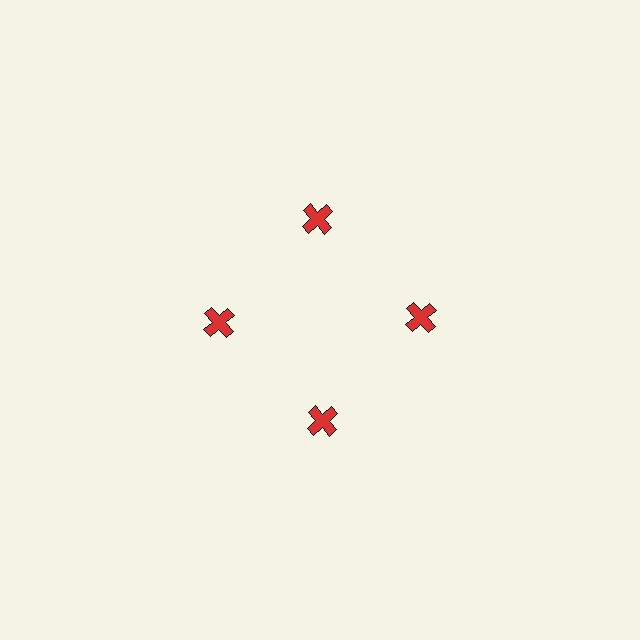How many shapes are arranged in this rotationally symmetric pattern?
There are 4 shapes, arranged in 4 groups of 1.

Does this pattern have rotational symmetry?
Yes, this pattern has 4-fold rotational symmetry. It looks the same after rotating 90 degrees around the center.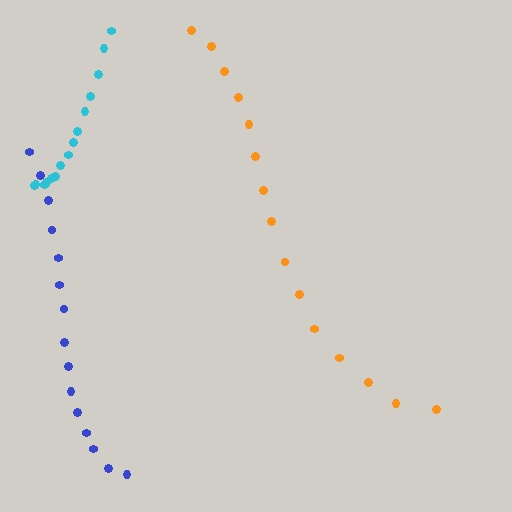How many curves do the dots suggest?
There are 3 distinct paths.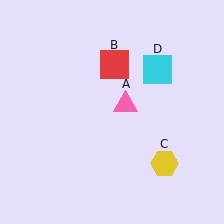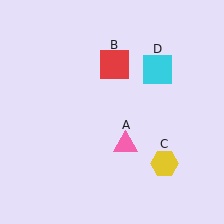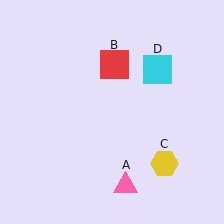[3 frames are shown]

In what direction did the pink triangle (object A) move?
The pink triangle (object A) moved down.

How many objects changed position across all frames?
1 object changed position: pink triangle (object A).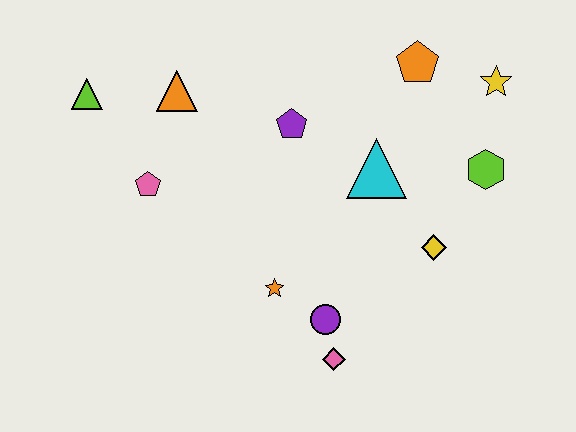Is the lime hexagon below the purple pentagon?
Yes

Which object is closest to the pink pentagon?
The orange triangle is closest to the pink pentagon.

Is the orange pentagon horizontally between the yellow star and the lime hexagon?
No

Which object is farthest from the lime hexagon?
The lime triangle is farthest from the lime hexagon.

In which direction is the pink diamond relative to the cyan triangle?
The pink diamond is below the cyan triangle.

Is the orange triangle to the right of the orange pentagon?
No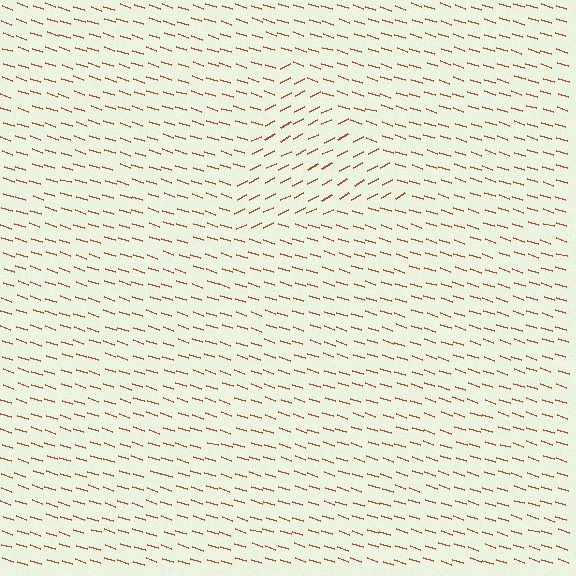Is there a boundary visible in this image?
Yes, there is a texture boundary formed by a change in line orientation.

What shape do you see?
I see a triangle.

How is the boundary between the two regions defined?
The boundary is defined purely by a change in line orientation (approximately 45 degrees difference). All lines are the same color and thickness.